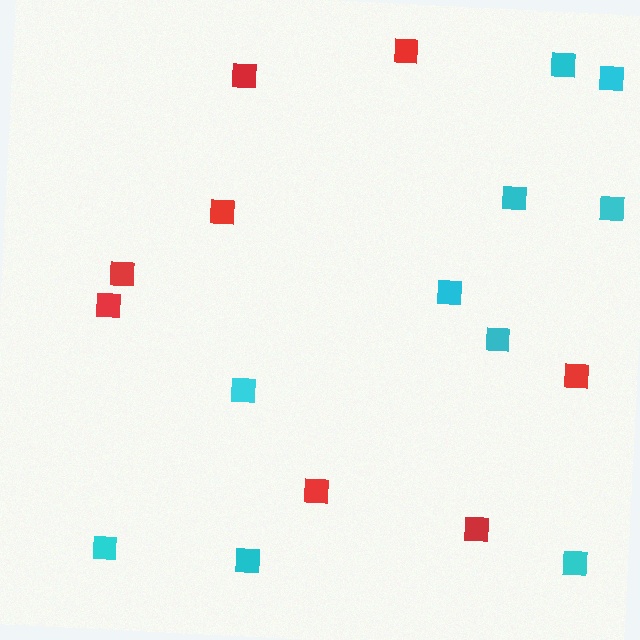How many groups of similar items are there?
There are 2 groups: one group of cyan squares (10) and one group of red squares (8).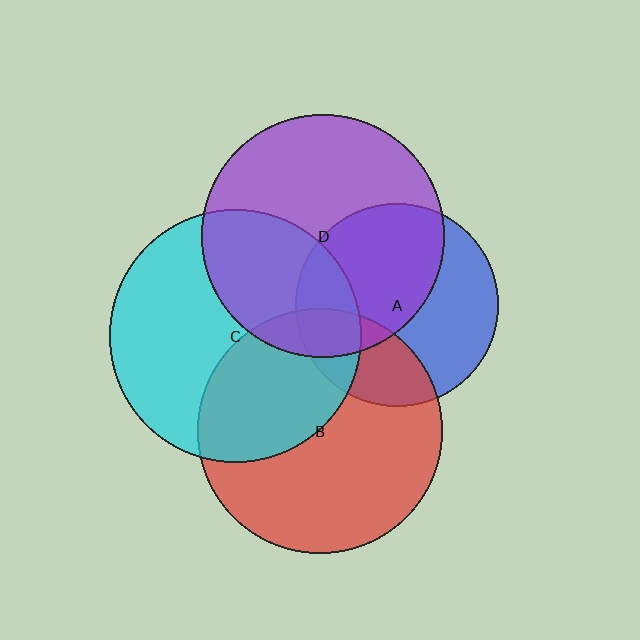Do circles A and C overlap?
Yes.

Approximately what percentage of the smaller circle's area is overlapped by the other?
Approximately 20%.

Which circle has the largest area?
Circle C (cyan).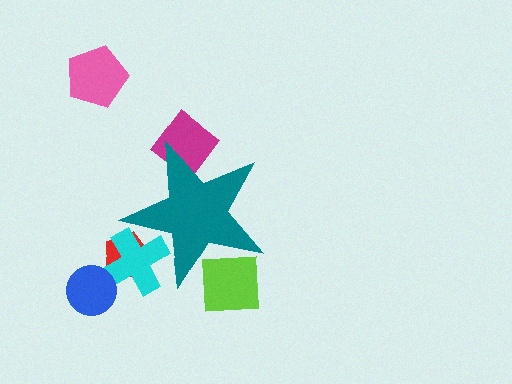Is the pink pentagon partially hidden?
No, the pink pentagon is fully visible.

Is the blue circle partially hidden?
No, the blue circle is fully visible.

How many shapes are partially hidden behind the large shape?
4 shapes are partially hidden.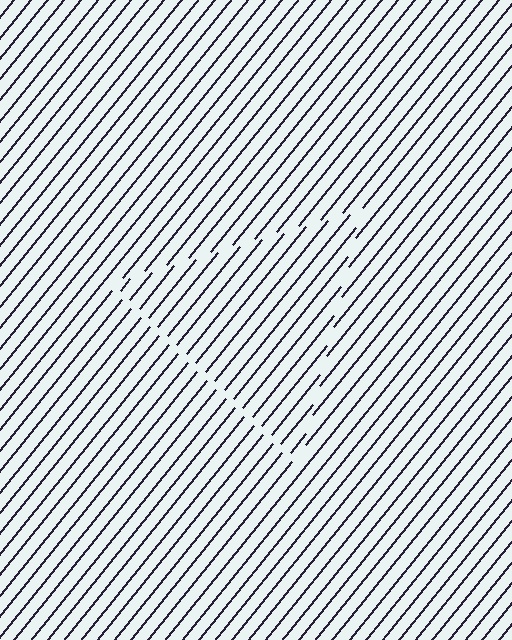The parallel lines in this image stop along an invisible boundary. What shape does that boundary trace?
An illusory triangle. The interior of the shape contains the same grating, shifted by half a period — the contour is defined by the phase discontinuity where line-ends from the inner and outer gratings abut.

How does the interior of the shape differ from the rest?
The interior of the shape contains the same grating, shifted by half a period — the contour is defined by the phase discontinuity where line-ends from the inner and outer gratings abut.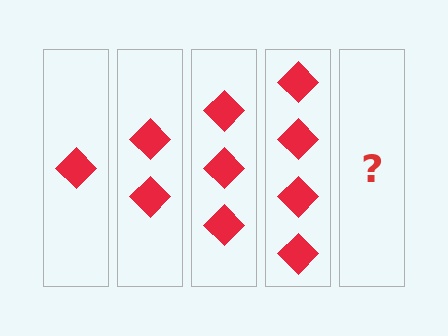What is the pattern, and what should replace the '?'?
The pattern is that each step adds one more diamond. The '?' should be 5 diamonds.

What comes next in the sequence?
The next element should be 5 diamonds.